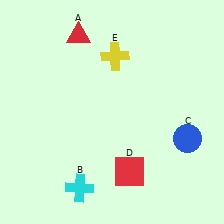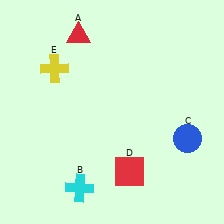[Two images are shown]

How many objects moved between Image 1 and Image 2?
1 object moved between the two images.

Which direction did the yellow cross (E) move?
The yellow cross (E) moved left.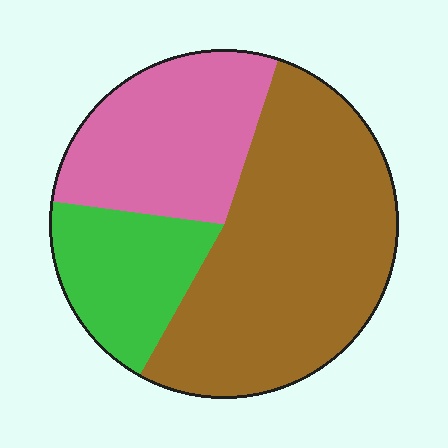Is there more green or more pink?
Pink.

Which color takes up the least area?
Green, at roughly 20%.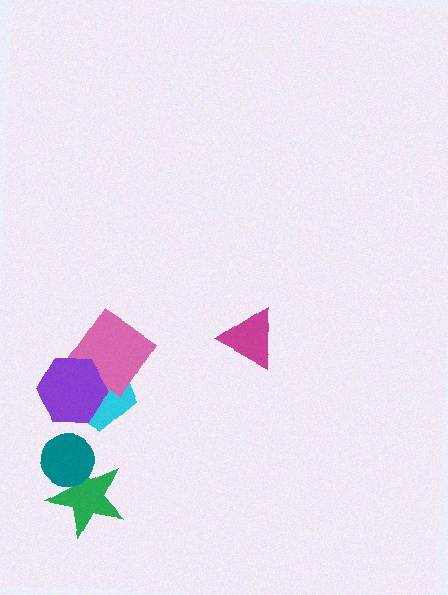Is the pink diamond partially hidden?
Yes, it is partially covered by another shape.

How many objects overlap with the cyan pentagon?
2 objects overlap with the cyan pentagon.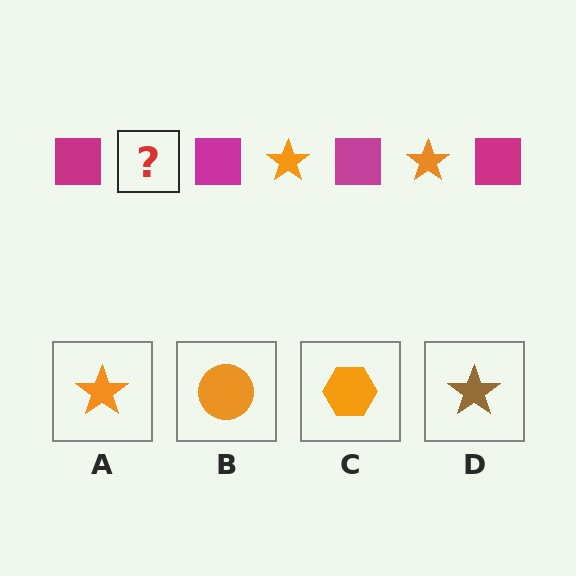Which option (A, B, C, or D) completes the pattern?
A.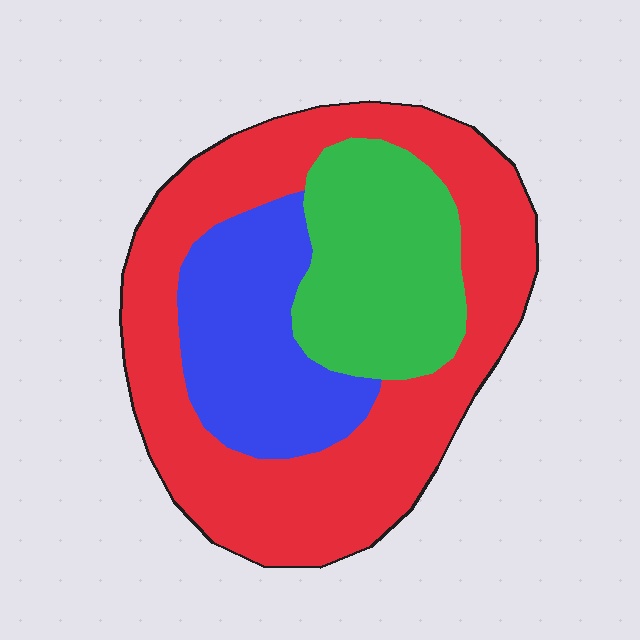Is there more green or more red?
Red.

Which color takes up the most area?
Red, at roughly 55%.